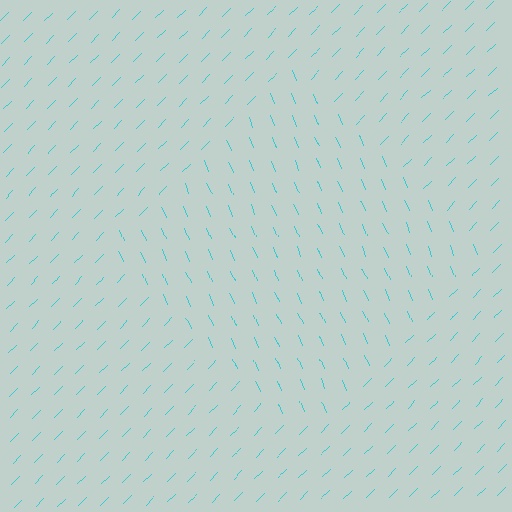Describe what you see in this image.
The image is filled with small cyan line segments. A diamond region in the image has lines oriented differently from the surrounding lines, creating a visible texture boundary.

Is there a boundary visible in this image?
Yes, there is a texture boundary formed by a change in line orientation.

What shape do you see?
I see a diamond.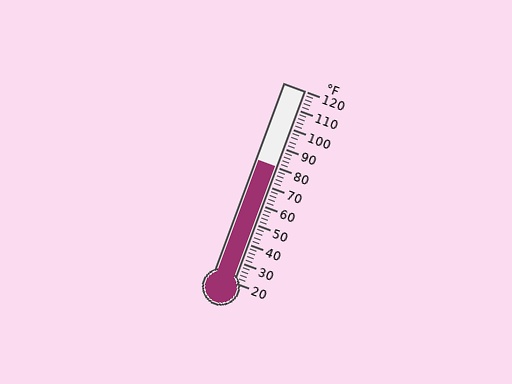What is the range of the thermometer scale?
The thermometer scale ranges from 20°F to 120°F.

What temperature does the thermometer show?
The thermometer shows approximately 80°F.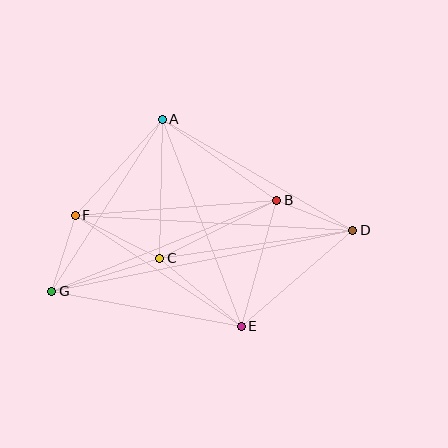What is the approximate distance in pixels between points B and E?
The distance between B and E is approximately 131 pixels.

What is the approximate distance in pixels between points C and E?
The distance between C and E is approximately 106 pixels.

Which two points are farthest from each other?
Points D and G are farthest from each other.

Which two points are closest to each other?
Points F and G are closest to each other.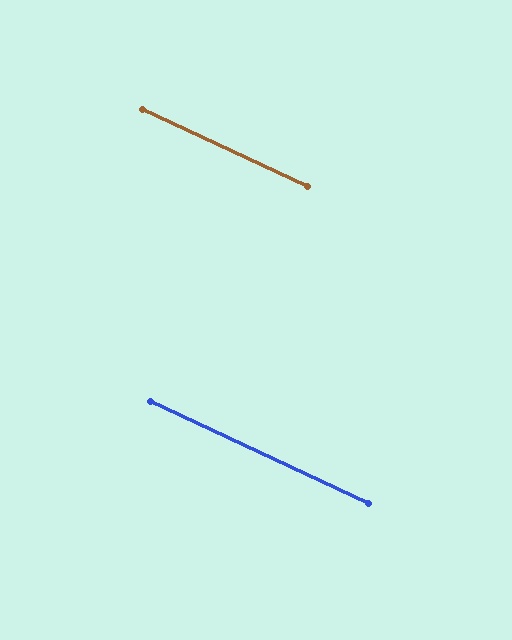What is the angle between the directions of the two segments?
Approximately 0 degrees.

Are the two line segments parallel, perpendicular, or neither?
Parallel — their directions differ by only 0.0°.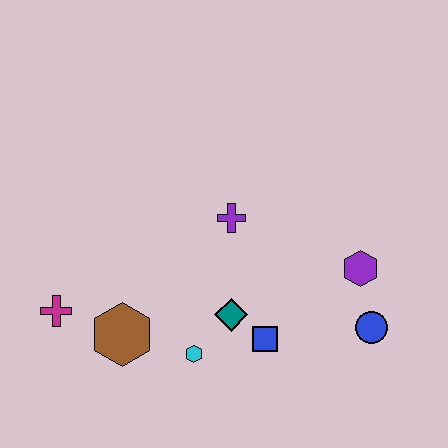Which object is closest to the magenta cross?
The brown hexagon is closest to the magenta cross.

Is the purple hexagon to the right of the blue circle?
No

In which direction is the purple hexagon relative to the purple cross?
The purple hexagon is to the right of the purple cross.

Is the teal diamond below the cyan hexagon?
No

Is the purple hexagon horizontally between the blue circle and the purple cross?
Yes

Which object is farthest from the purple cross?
The magenta cross is farthest from the purple cross.